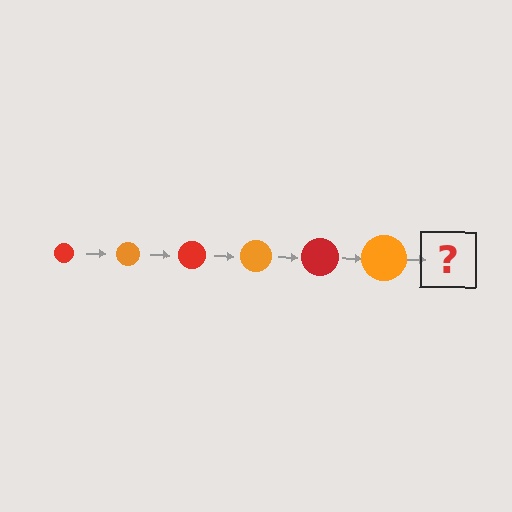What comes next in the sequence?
The next element should be a red circle, larger than the previous one.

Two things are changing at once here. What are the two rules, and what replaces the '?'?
The two rules are that the circle grows larger each step and the color cycles through red and orange. The '?' should be a red circle, larger than the previous one.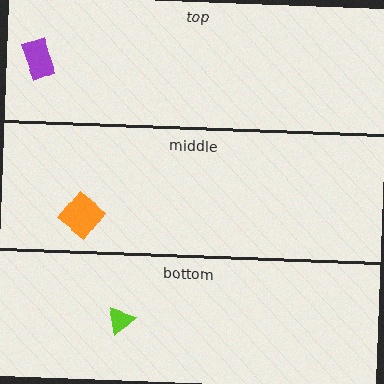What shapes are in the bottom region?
The lime triangle.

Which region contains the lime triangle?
The bottom region.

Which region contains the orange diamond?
The middle region.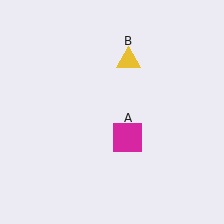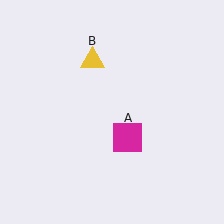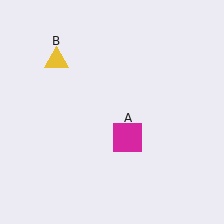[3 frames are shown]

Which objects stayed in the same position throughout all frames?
Magenta square (object A) remained stationary.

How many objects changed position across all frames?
1 object changed position: yellow triangle (object B).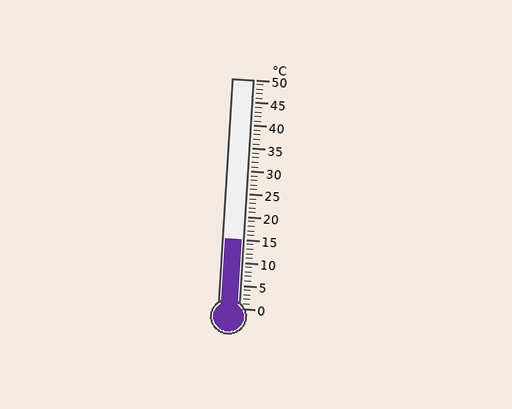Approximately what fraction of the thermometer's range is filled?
The thermometer is filled to approximately 30% of its range.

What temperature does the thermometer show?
The thermometer shows approximately 15°C.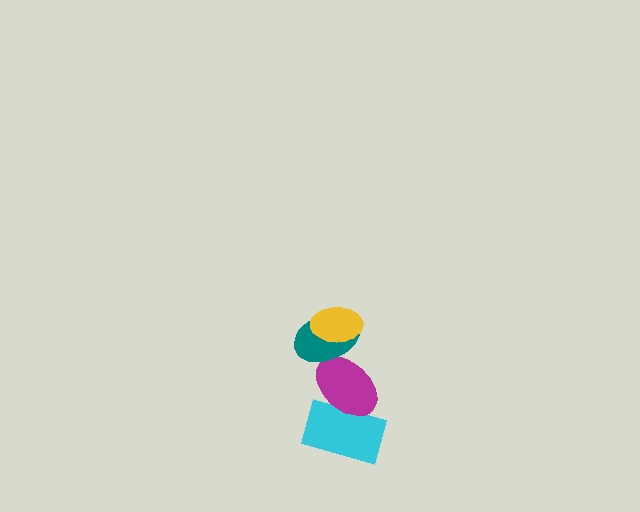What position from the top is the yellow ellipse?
The yellow ellipse is 1st from the top.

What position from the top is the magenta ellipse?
The magenta ellipse is 3rd from the top.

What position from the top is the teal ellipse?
The teal ellipse is 2nd from the top.